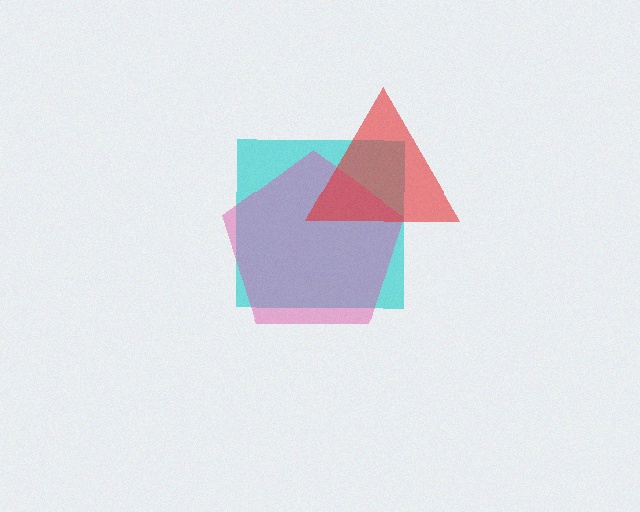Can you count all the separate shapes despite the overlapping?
Yes, there are 3 separate shapes.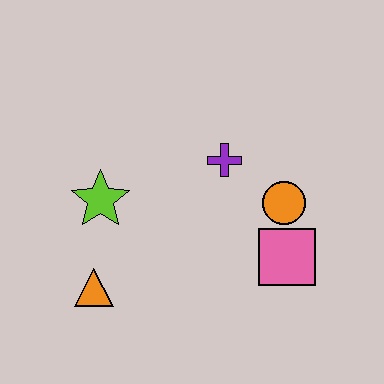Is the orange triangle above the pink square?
No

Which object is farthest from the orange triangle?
The orange circle is farthest from the orange triangle.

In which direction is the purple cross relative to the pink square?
The purple cross is above the pink square.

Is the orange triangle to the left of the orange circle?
Yes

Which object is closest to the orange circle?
The pink square is closest to the orange circle.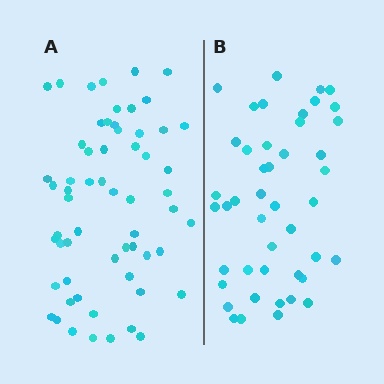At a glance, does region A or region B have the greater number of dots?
Region A (the left region) has more dots.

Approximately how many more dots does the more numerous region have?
Region A has approximately 15 more dots than region B.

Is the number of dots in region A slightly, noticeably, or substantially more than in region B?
Region A has noticeably more, but not dramatically so. The ratio is roughly 1.3 to 1.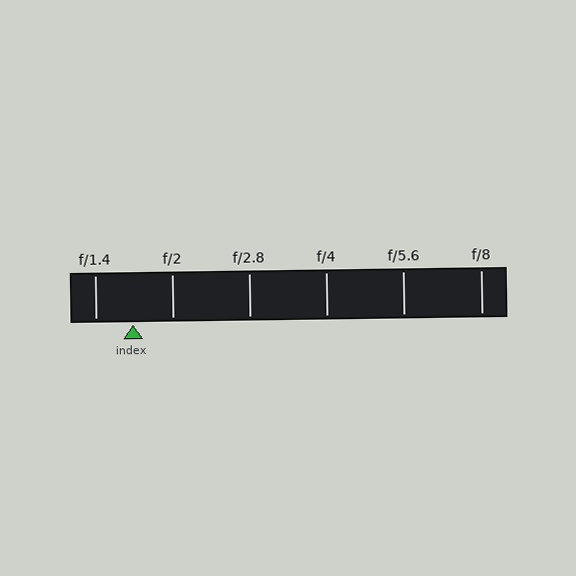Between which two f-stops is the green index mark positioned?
The index mark is between f/1.4 and f/2.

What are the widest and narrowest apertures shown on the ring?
The widest aperture shown is f/1.4 and the narrowest is f/8.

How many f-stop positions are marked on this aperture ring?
There are 6 f-stop positions marked.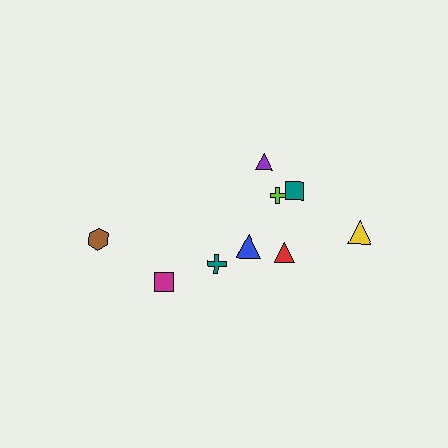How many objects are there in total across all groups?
There are 9 objects.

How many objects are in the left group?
There are 3 objects.